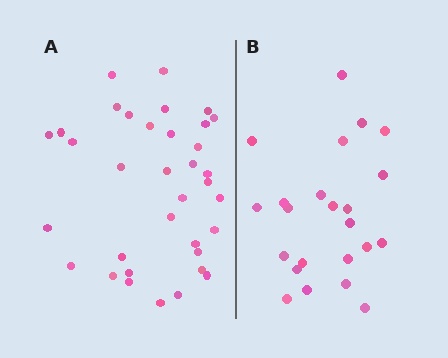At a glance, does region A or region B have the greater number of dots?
Region A (the left region) has more dots.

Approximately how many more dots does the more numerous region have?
Region A has roughly 12 or so more dots than region B.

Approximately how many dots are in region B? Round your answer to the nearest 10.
About 20 dots. (The exact count is 23, which rounds to 20.)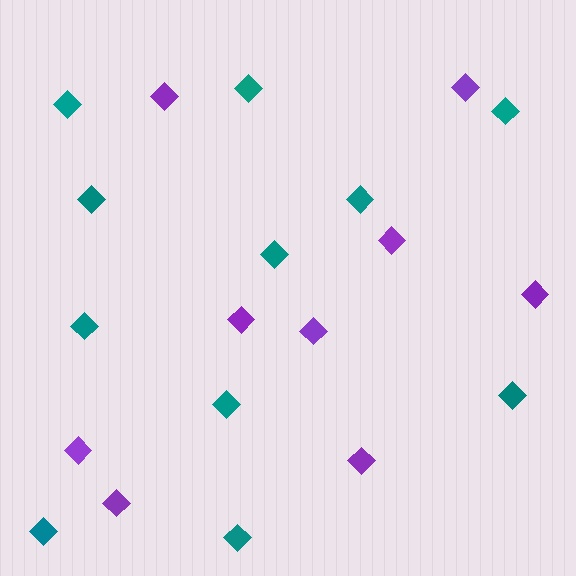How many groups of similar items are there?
There are 2 groups: one group of purple diamonds (9) and one group of teal diamonds (11).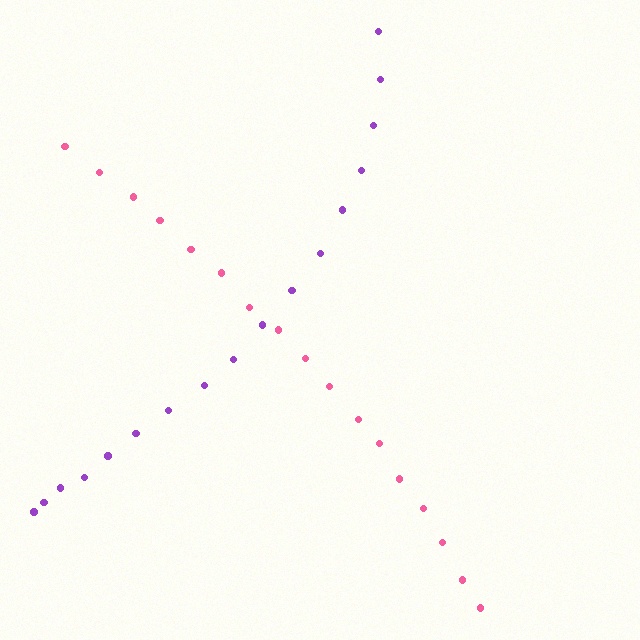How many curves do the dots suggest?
There are 2 distinct paths.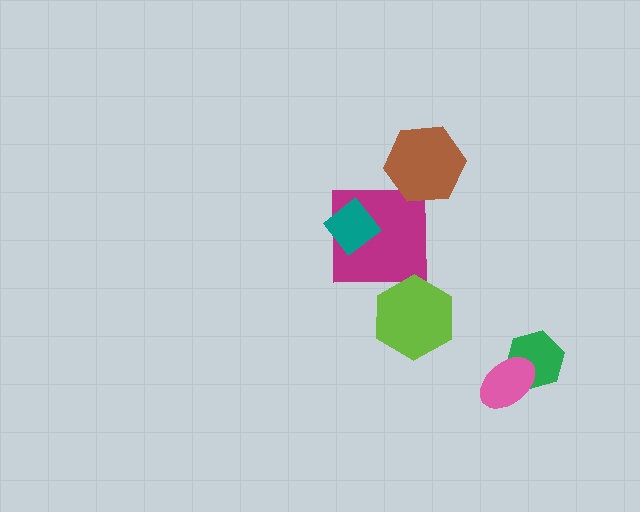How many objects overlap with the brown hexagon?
0 objects overlap with the brown hexagon.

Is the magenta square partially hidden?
Yes, it is partially covered by another shape.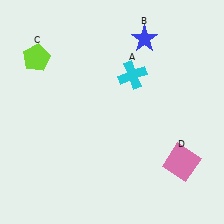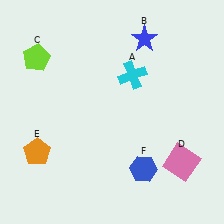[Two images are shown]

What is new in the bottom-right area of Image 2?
A blue hexagon (F) was added in the bottom-right area of Image 2.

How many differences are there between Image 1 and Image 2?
There are 2 differences between the two images.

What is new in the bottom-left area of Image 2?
An orange pentagon (E) was added in the bottom-left area of Image 2.